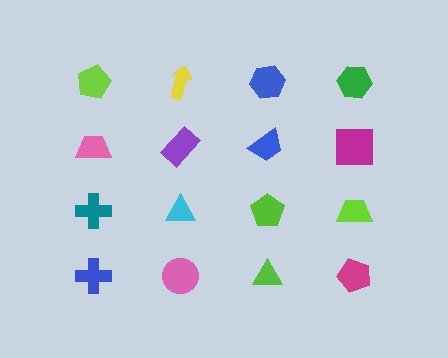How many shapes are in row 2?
4 shapes.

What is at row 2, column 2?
A purple rectangle.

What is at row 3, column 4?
A lime trapezoid.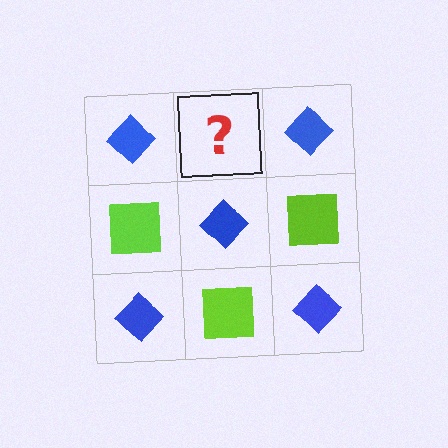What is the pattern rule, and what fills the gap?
The rule is that it alternates blue diamond and lime square in a checkerboard pattern. The gap should be filled with a lime square.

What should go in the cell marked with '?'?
The missing cell should contain a lime square.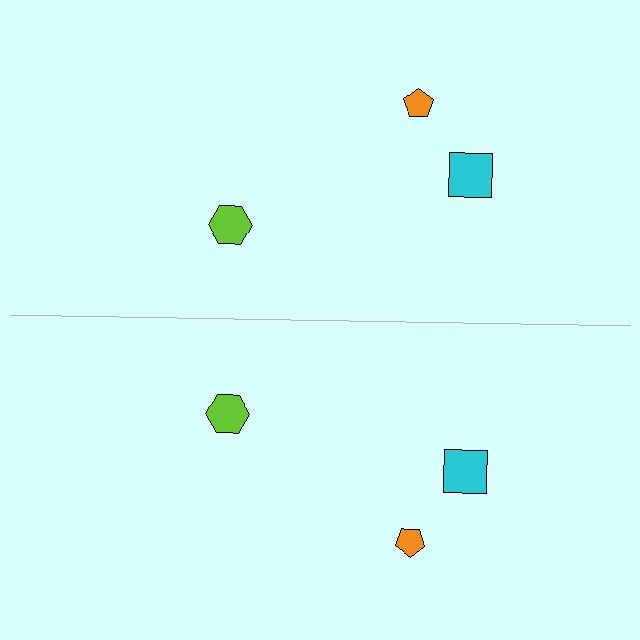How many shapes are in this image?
There are 6 shapes in this image.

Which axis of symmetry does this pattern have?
The pattern has a horizontal axis of symmetry running through the center of the image.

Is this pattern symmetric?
Yes, this pattern has bilateral (reflection) symmetry.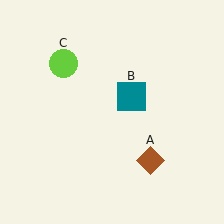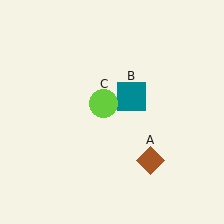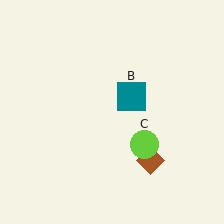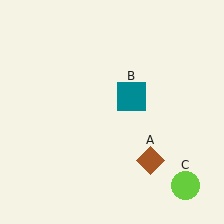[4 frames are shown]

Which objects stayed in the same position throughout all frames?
Brown diamond (object A) and teal square (object B) remained stationary.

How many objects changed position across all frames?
1 object changed position: lime circle (object C).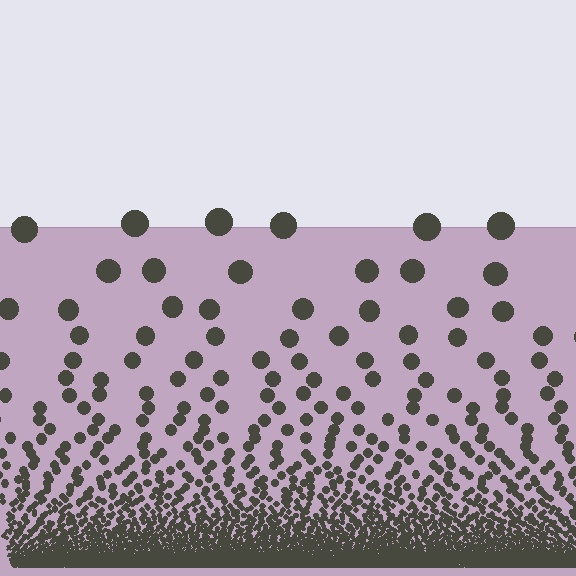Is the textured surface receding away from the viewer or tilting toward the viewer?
The surface appears to tilt toward the viewer. Texture elements get larger and sparser toward the top.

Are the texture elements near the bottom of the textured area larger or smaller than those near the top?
Smaller. The gradient is inverted — elements near the bottom are smaller and denser.